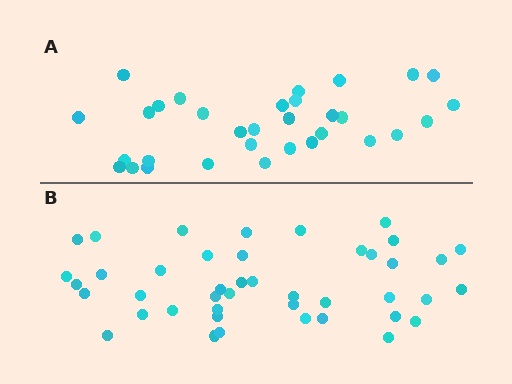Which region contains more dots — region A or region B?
Region B (the bottom region) has more dots.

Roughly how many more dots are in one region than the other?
Region B has roughly 12 or so more dots than region A.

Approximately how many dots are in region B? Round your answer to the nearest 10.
About 40 dots. (The exact count is 43, which rounds to 40.)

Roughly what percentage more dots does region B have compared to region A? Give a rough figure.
About 35% more.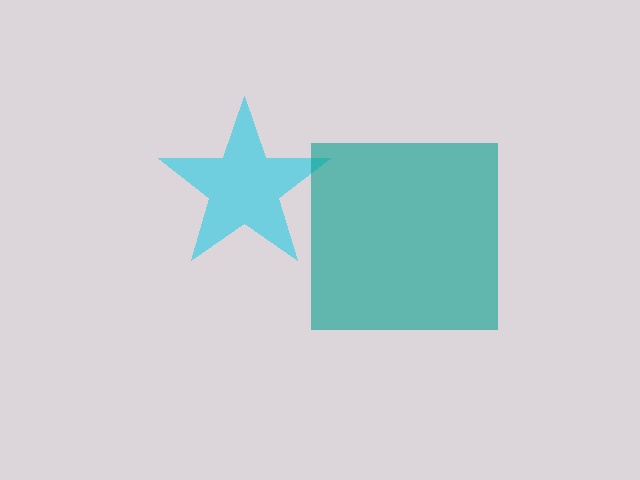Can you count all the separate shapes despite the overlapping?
Yes, there are 2 separate shapes.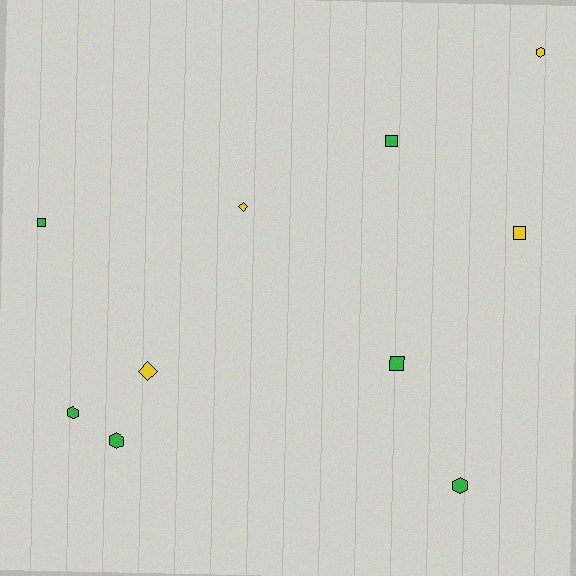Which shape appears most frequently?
Square, with 4 objects.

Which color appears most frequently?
Green, with 6 objects.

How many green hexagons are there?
There are 3 green hexagons.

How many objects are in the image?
There are 10 objects.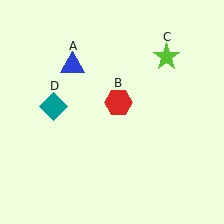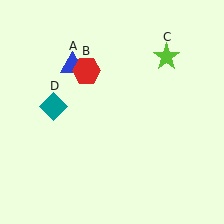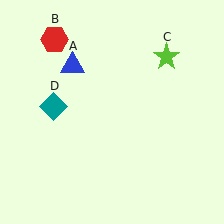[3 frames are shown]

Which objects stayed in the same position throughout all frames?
Blue triangle (object A) and lime star (object C) and teal diamond (object D) remained stationary.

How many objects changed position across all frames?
1 object changed position: red hexagon (object B).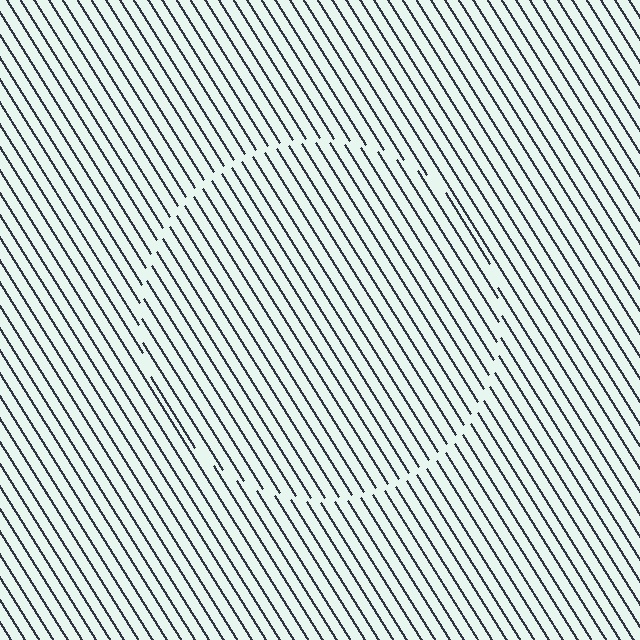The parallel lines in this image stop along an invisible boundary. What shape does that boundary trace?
An illusory circle. The interior of the shape contains the same grating, shifted by half a period — the contour is defined by the phase discontinuity where line-ends from the inner and outer gratings abut.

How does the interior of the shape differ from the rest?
The interior of the shape contains the same grating, shifted by half a period — the contour is defined by the phase discontinuity where line-ends from the inner and outer gratings abut.